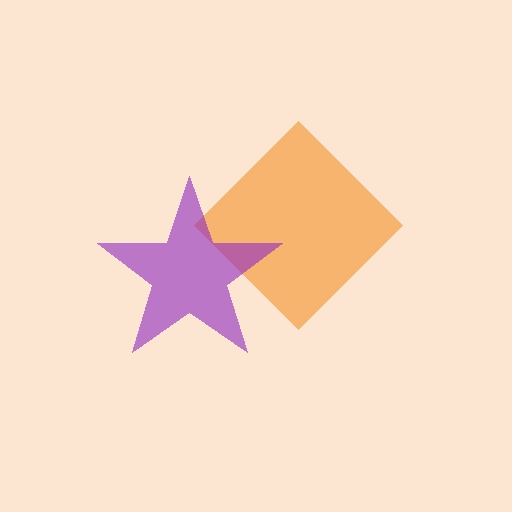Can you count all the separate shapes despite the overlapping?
Yes, there are 2 separate shapes.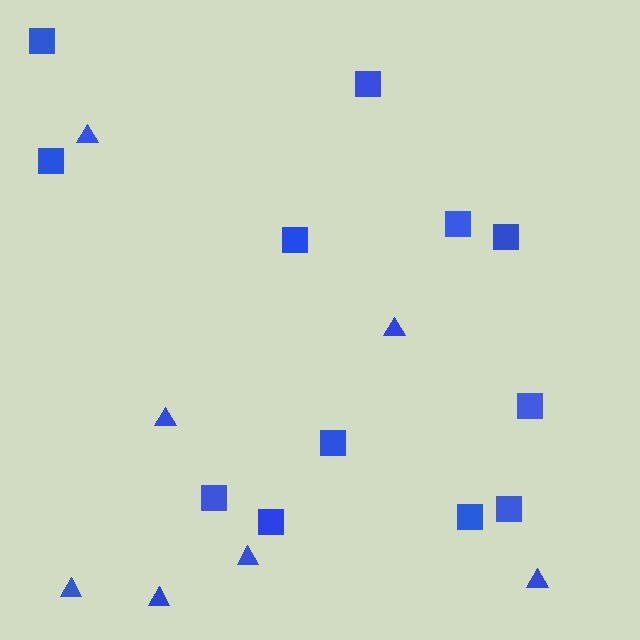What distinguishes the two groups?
There are 2 groups: one group of triangles (7) and one group of squares (12).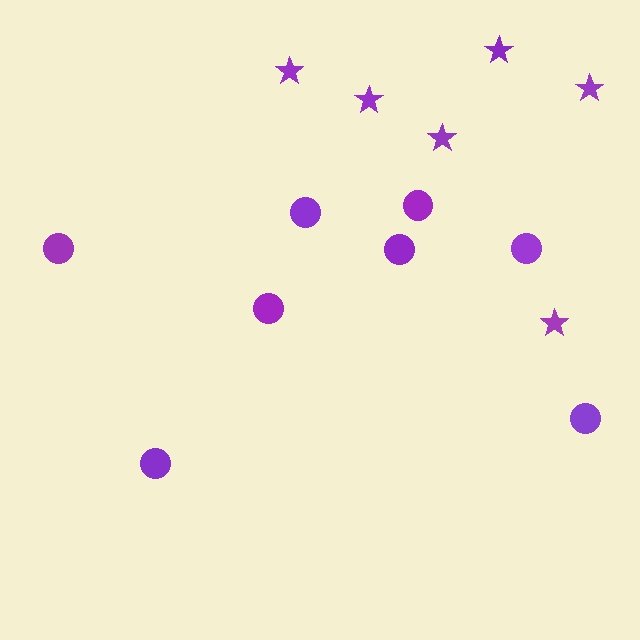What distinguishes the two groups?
There are 2 groups: one group of circles (8) and one group of stars (6).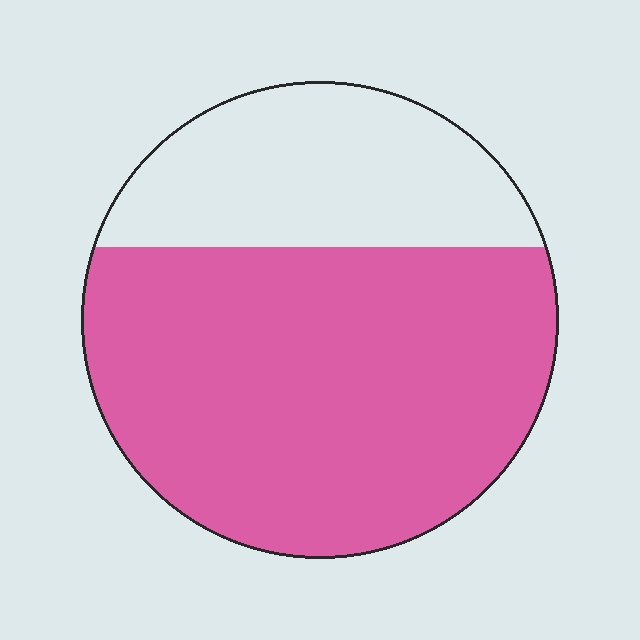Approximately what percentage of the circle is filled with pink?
Approximately 70%.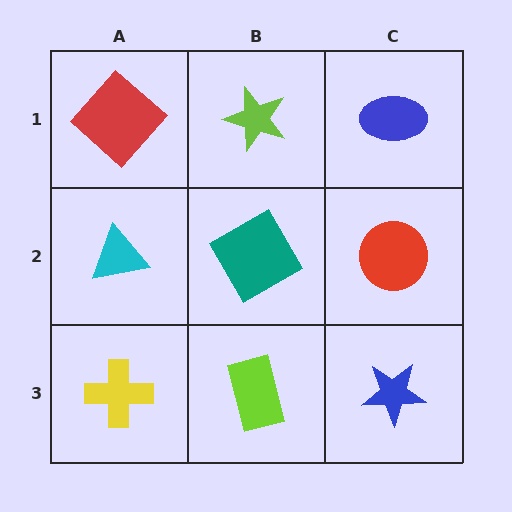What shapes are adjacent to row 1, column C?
A red circle (row 2, column C), a lime star (row 1, column B).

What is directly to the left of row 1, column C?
A lime star.